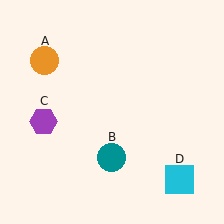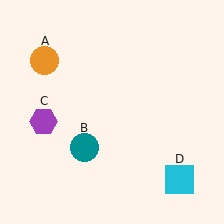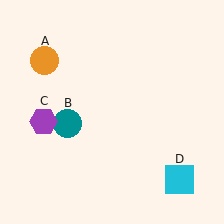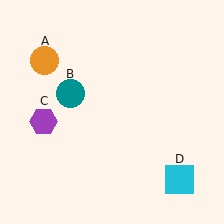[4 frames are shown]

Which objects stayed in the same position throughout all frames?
Orange circle (object A) and purple hexagon (object C) and cyan square (object D) remained stationary.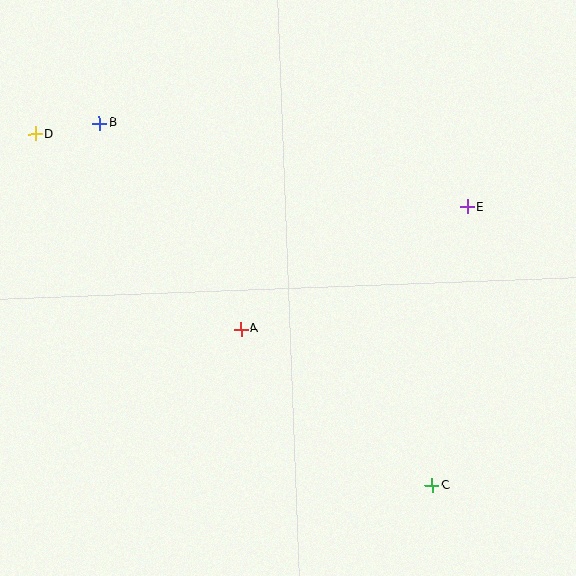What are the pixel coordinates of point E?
Point E is at (467, 207).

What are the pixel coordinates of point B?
Point B is at (99, 123).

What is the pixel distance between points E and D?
The distance between E and D is 438 pixels.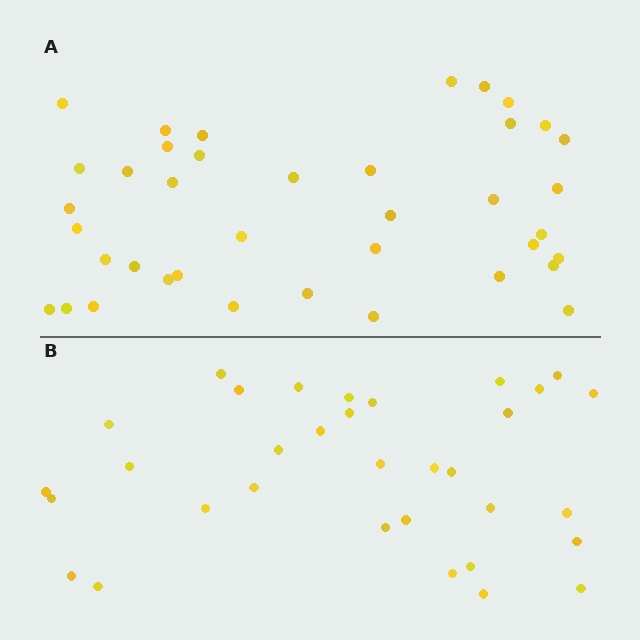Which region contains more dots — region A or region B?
Region A (the top region) has more dots.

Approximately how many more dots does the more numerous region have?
Region A has about 6 more dots than region B.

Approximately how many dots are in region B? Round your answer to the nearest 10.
About 30 dots. (The exact count is 33, which rounds to 30.)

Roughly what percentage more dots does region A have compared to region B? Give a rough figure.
About 20% more.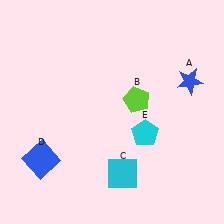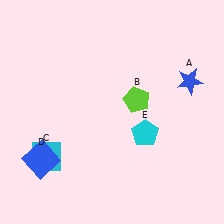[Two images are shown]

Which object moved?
The cyan square (C) moved left.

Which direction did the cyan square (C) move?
The cyan square (C) moved left.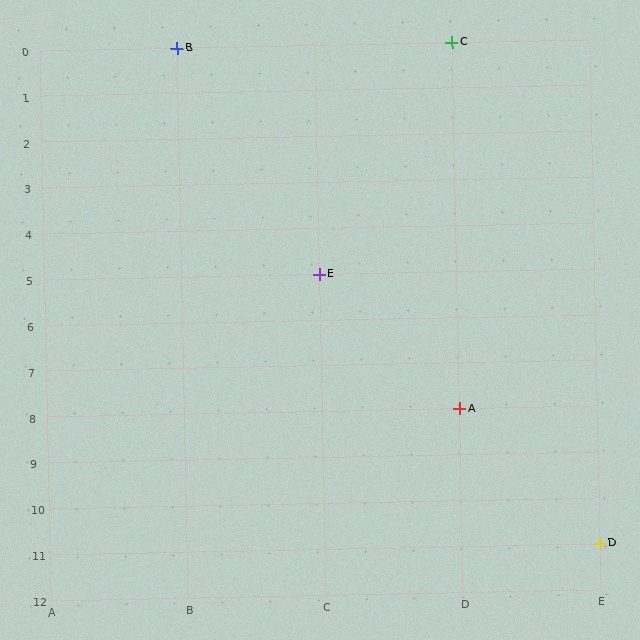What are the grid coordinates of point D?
Point D is at grid coordinates (E, 11).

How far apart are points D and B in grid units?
Points D and B are 3 columns and 11 rows apart (about 11.4 grid units diagonally).